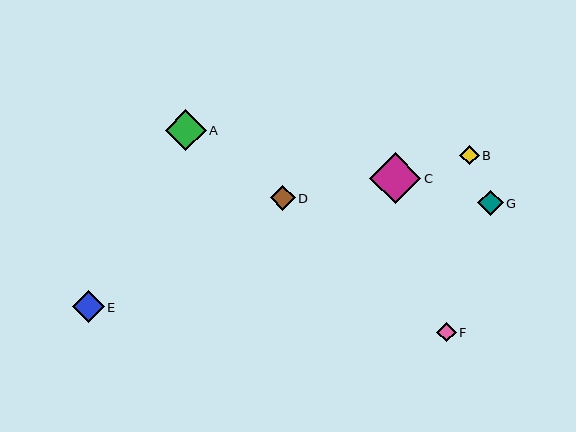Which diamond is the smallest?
Diamond F is the smallest with a size of approximately 19 pixels.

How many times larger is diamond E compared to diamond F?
Diamond E is approximately 1.6 times the size of diamond F.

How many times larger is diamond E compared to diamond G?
Diamond E is approximately 1.2 times the size of diamond G.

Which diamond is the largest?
Diamond C is the largest with a size of approximately 51 pixels.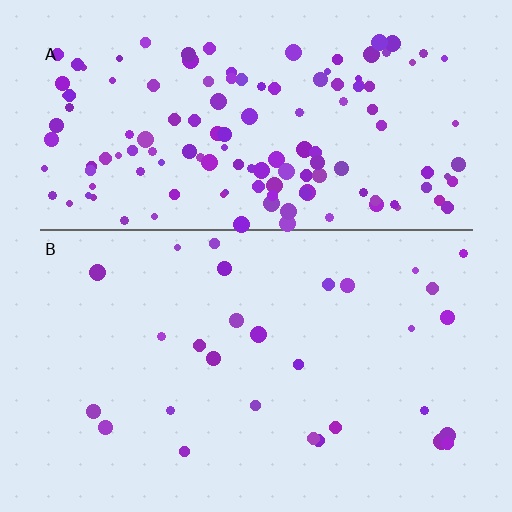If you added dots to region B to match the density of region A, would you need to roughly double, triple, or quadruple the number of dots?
Approximately quadruple.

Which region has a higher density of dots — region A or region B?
A (the top).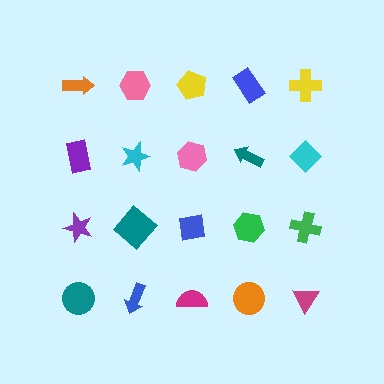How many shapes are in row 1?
5 shapes.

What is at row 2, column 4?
A teal arrow.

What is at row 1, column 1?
An orange arrow.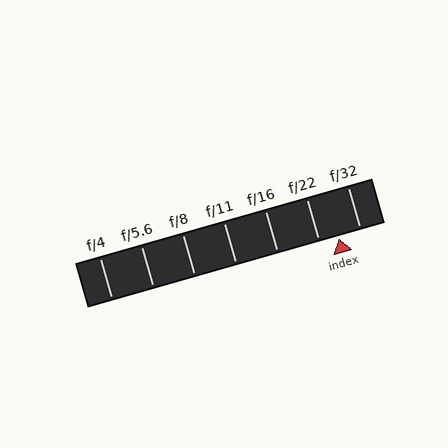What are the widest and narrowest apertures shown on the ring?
The widest aperture shown is f/4 and the narrowest is f/32.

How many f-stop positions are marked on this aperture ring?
There are 7 f-stop positions marked.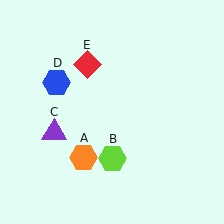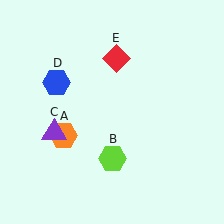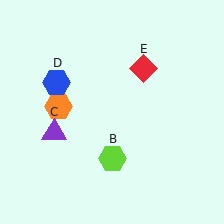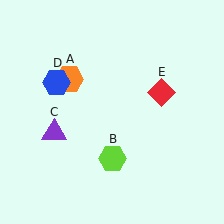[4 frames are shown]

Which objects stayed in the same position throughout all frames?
Lime hexagon (object B) and purple triangle (object C) and blue hexagon (object D) remained stationary.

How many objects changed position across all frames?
2 objects changed position: orange hexagon (object A), red diamond (object E).